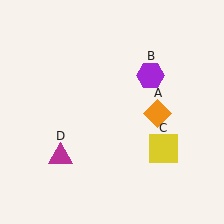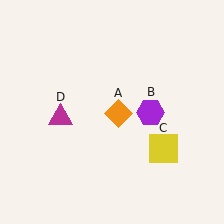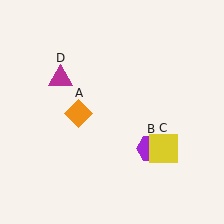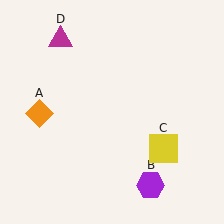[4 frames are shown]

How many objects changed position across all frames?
3 objects changed position: orange diamond (object A), purple hexagon (object B), magenta triangle (object D).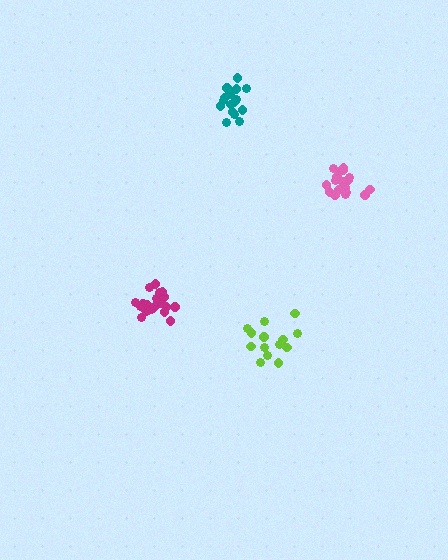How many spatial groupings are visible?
There are 4 spatial groupings.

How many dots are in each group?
Group 1: 19 dots, Group 2: 21 dots, Group 3: 15 dots, Group 4: 16 dots (71 total).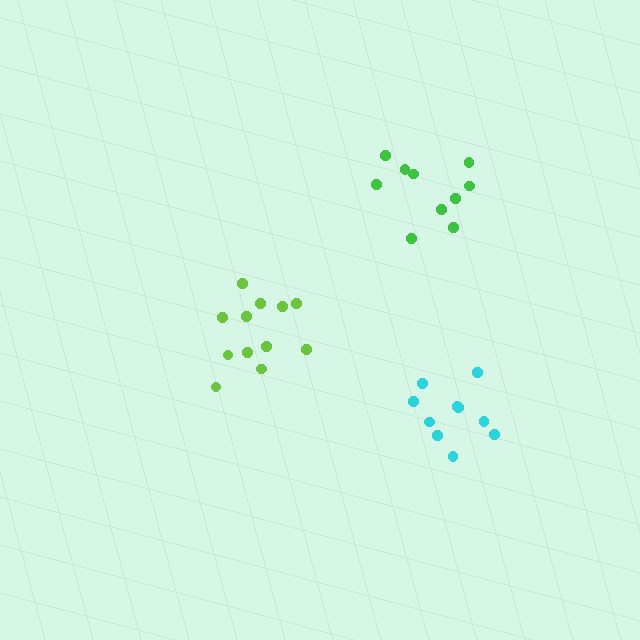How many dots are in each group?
Group 1: 12 dots, Group 2: 10 dots, Group 3: 10 dots (32 total).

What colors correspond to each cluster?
The clusters are colored: lime, green, cyan.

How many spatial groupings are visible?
There are 3 spatial groupings.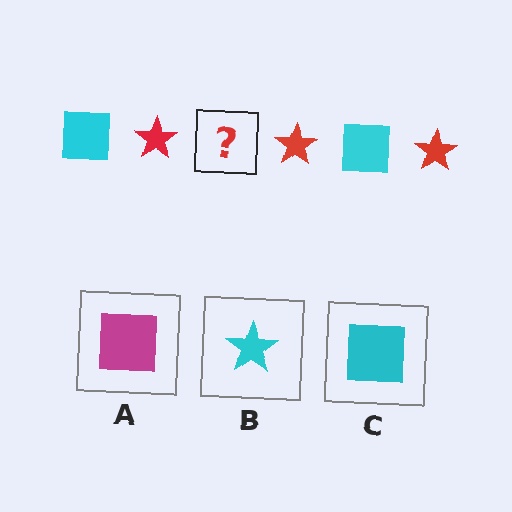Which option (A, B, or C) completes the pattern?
C.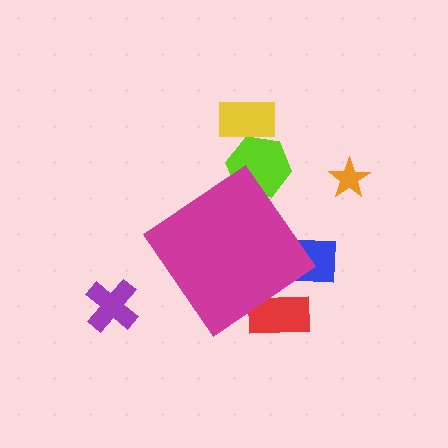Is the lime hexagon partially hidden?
Yes, the lime hexagon is partially hidden behind the magenta diamond.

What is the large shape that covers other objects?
A magenta diamond.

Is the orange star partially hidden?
No, the orange star is fully visible.